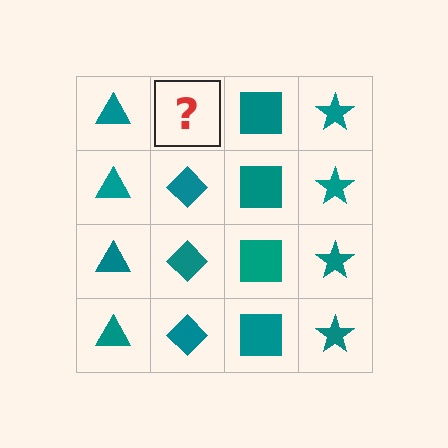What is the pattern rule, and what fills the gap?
The rule is that each column has a consistent shape. The gap should be filled with a teal diamond.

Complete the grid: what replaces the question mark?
The question mark should be replaced with a teal diamond.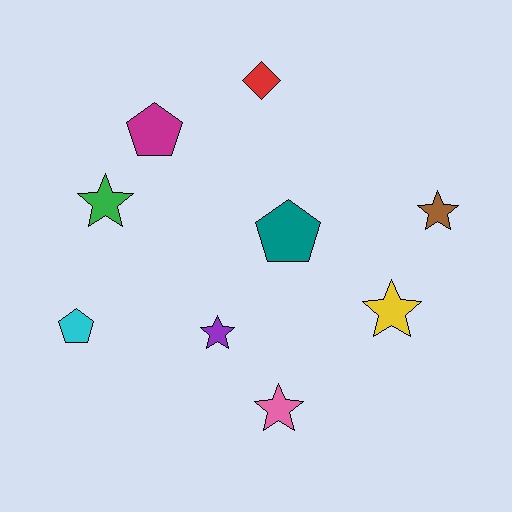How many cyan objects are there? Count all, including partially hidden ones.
There is 1 cyan object.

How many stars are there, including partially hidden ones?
There are 5 stars.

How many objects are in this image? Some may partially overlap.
There are 9 objects.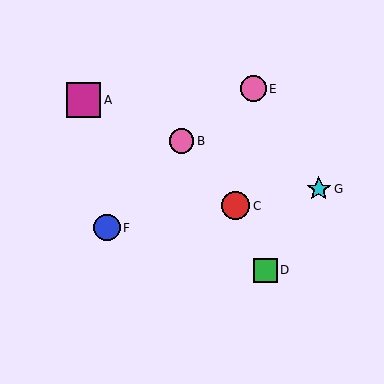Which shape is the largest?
The magenta square (labeled A) is the largest.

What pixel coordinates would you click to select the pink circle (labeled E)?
Click at (253, 89) to select the pink circle E.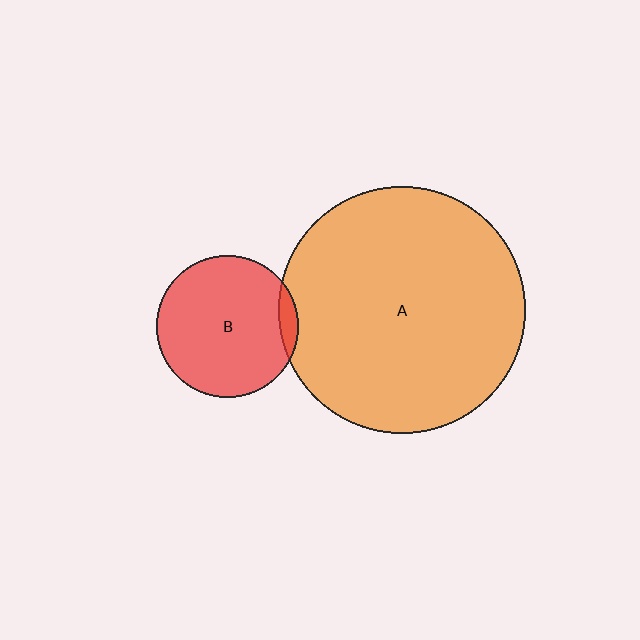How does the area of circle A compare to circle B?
Approximately 3.0 times.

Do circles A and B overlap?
Yes.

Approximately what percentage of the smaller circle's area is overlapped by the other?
Approximately 5%.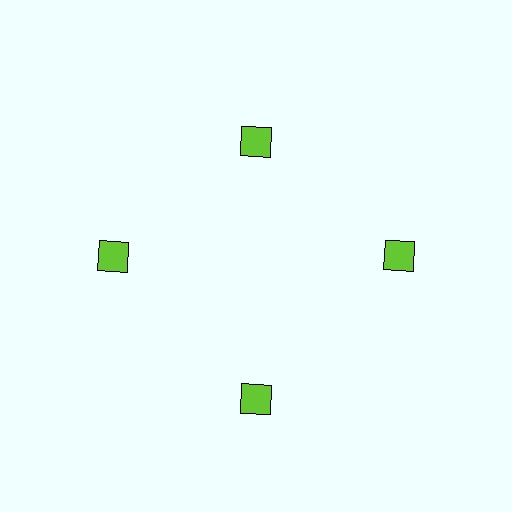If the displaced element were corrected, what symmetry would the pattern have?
It would have 4-fold rotational symmetry — the pattern would map onto itself every 90 degrees.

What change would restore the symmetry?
The symmetry would be restored by moving it outward, back onto the ring so that all 4 squares sit at equal angles and equal distance from the center.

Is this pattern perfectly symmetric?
No. The 4 lime squares are arranged in a ring, but one element near the 12 o'clock position is pulled inward toward the center, breaking the 4-fold rotational symmetry.